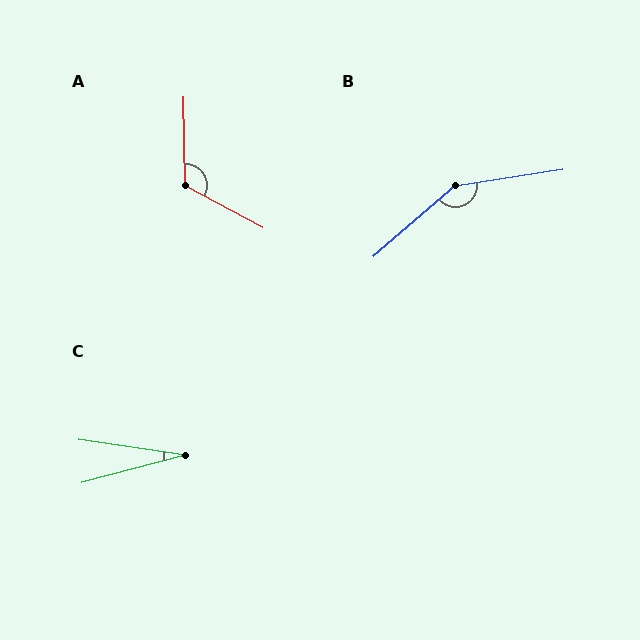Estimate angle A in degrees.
Approximately 119 degrees.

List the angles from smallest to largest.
C (23°), A (119°), B (148°).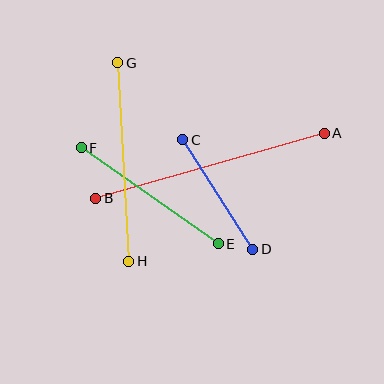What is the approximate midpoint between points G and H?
The midpoint is at approximately (123, 162) pixels.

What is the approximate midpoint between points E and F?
The midpoint is at approximately (150, 196) pixels.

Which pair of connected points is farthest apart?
Points A and B are farthest apart.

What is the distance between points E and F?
The distance is approximately 167 pixels.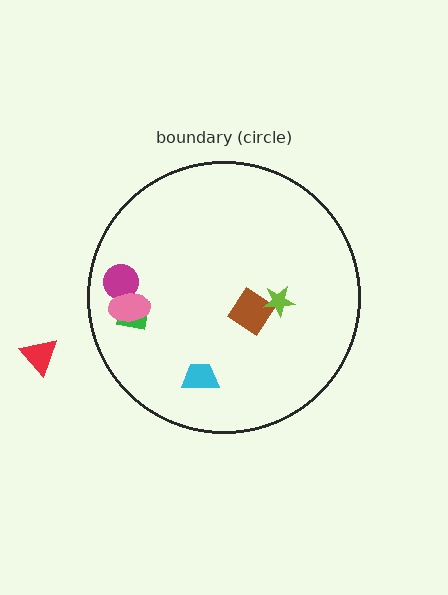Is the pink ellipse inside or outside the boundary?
Inside.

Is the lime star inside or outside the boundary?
Inside.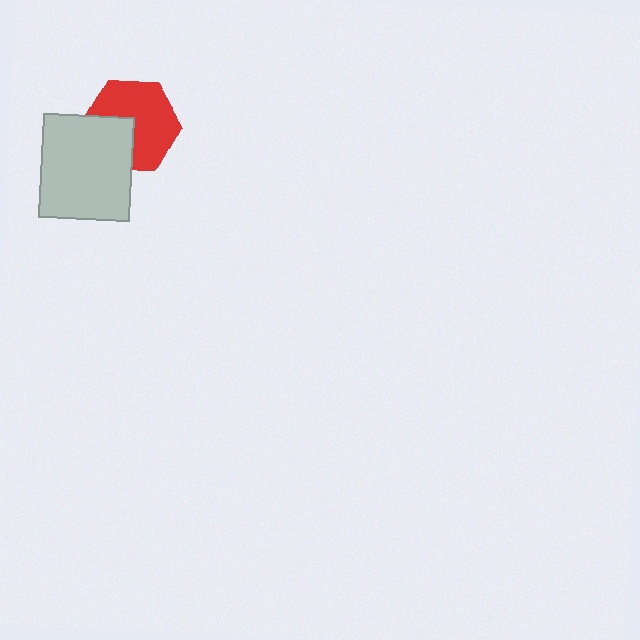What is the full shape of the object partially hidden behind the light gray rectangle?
The partially hidden object is a red hexagon.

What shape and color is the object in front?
The object in front is a light gray rectangle.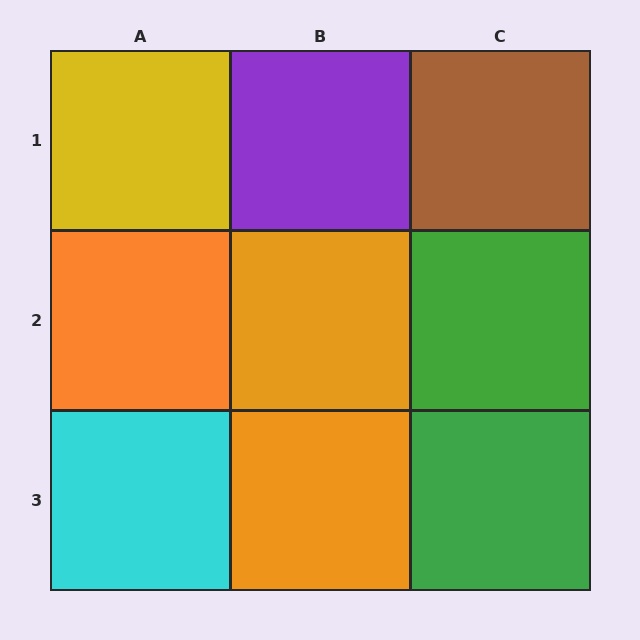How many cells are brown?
1 cell is brown.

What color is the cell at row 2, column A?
Orange.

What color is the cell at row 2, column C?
Green.